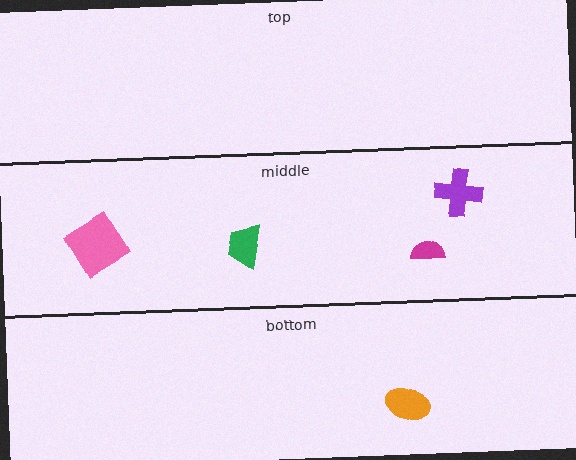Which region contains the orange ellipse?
The bottom region.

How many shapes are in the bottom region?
1.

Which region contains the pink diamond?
The middle region.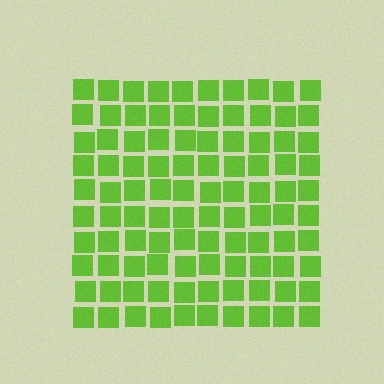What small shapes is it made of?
It is made of small squares.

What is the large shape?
The large shape is a square.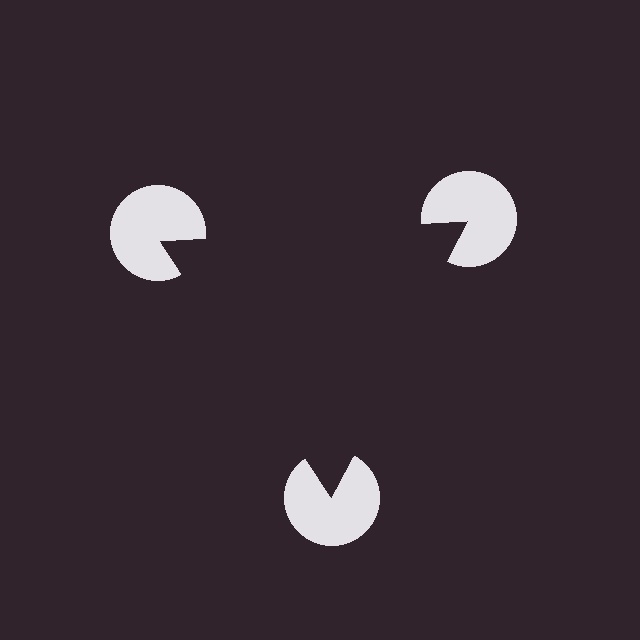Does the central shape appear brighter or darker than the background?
It typically appears slightly darker than the background, even though no actual brightness change is drawn.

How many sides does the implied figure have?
3 sides.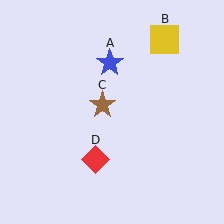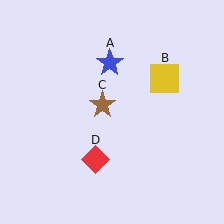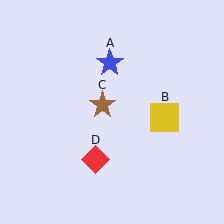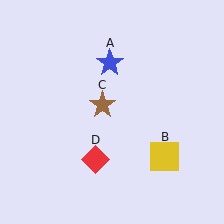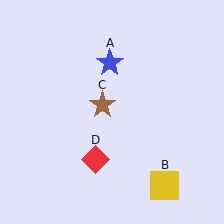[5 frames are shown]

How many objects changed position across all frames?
1 object changed position: yellow square (object B).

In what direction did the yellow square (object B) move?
The yellow square (object B) moved down.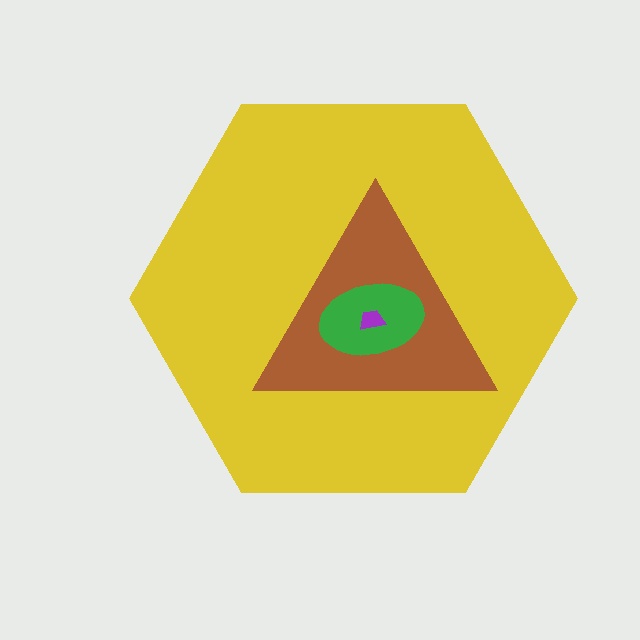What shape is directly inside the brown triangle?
The green ellipse.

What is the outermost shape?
The yellow hexagon.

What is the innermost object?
The purple trapezoid.